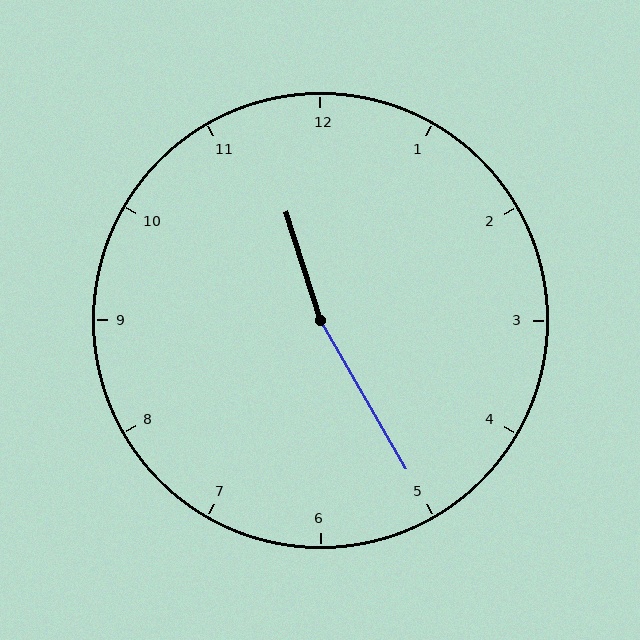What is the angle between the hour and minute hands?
Approximately 168 degrees.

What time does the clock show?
11:25.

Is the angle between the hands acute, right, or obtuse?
It is obtuse.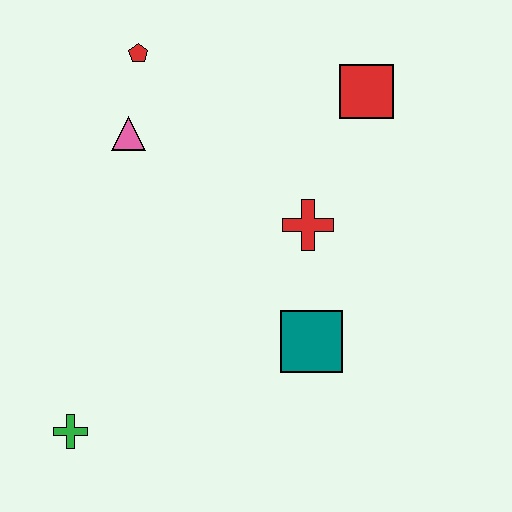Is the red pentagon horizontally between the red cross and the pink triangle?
Yes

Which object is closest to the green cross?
The teal square is closest to the green cross.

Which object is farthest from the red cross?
The green cross is farthest from the red cross.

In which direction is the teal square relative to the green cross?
The teal square is to the right of the green cross.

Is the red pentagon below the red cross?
No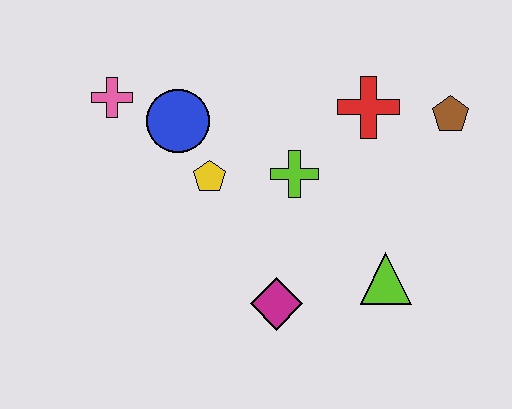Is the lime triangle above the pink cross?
No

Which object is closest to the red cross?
The brown pentagon is closest to the red cross.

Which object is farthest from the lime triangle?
The pink cross is farthest from the lime triangle.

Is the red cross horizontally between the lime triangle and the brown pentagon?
No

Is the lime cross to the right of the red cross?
No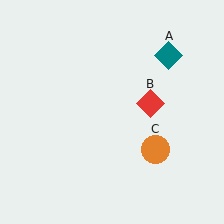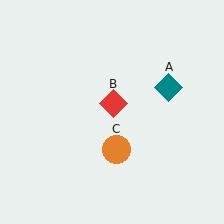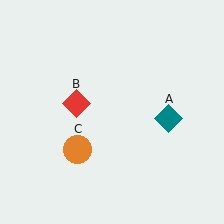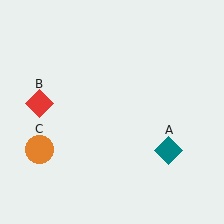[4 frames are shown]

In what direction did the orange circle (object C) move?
The orange circle (object C) moved left.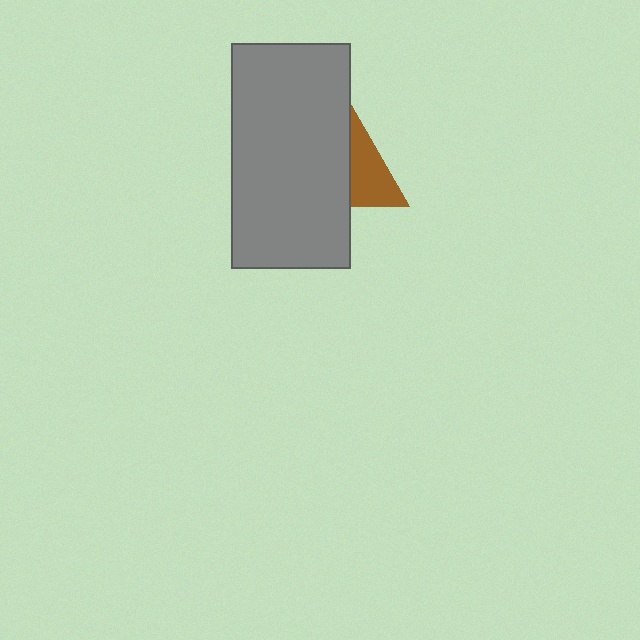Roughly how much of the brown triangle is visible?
About half of it is visible (roughly 50%).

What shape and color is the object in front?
The object in front is a gray rectangle.